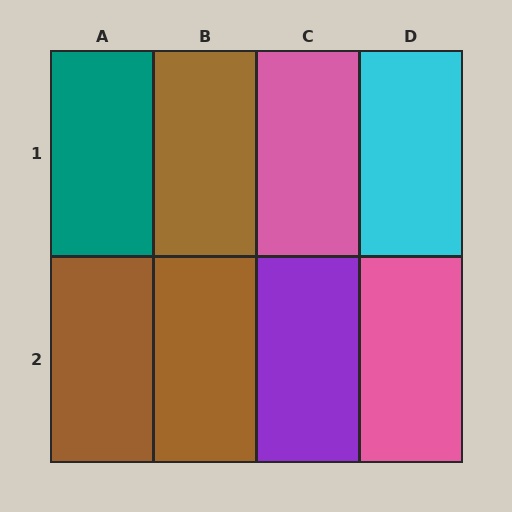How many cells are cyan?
1 cell is cyan.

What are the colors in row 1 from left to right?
Teal, brown, pink, cyan.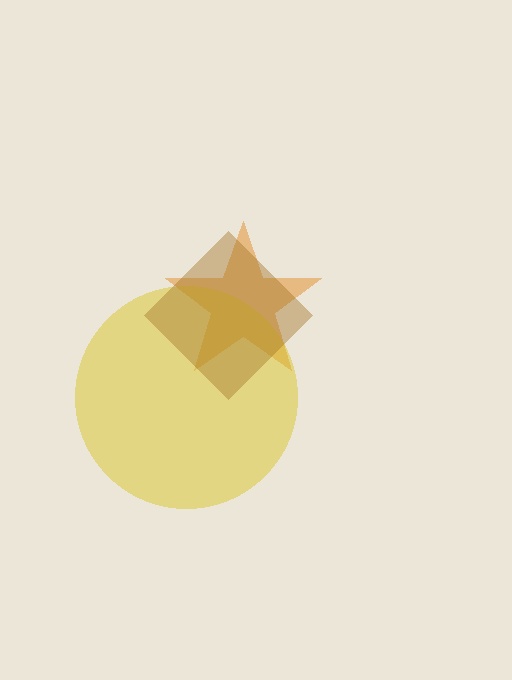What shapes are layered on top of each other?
The layered shapes are: an orange star, a yellow circle, a brown diamond.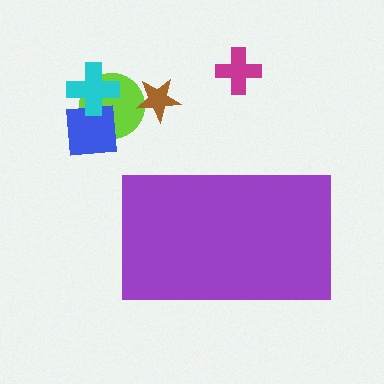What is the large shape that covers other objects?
A purple rectangle.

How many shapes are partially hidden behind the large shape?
0 shapes are partially hidden.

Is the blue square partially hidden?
No, the blue square is fully visible.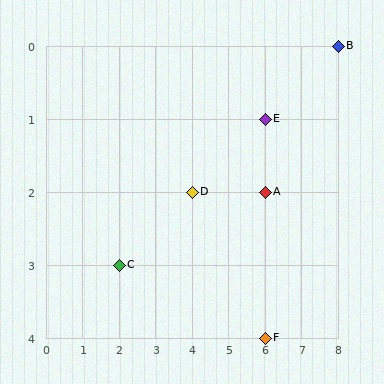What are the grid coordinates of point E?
Point E is at grid coordinates (6, 1).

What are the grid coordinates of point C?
Point C is at grid coordinates (2, 3).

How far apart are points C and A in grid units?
Points C and A are 4 columns and 1 row apart (about 4.1 grid units diagonally).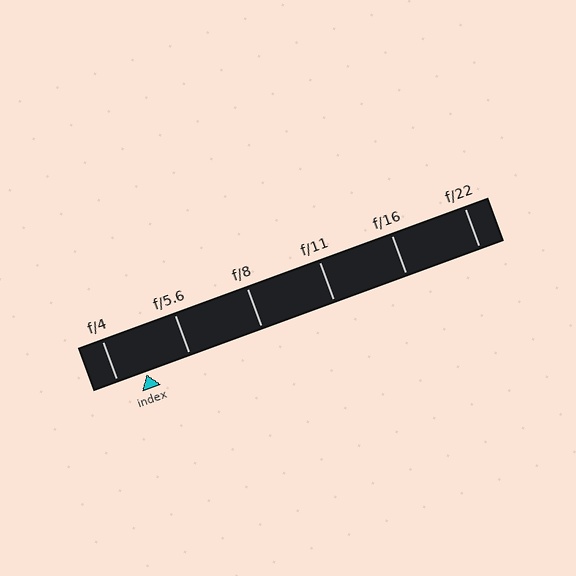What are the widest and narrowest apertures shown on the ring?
The widest aperture shown is f/4 and the narrowest is f/22.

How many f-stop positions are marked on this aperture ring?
There are 6 f-stop positions marked.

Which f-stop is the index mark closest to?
The index mark is closest to f/4.